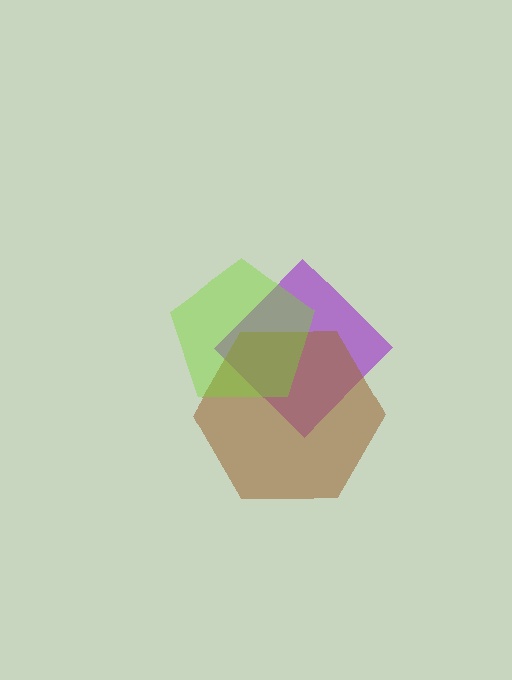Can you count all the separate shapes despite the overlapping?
Yes, there are 3 separate shapes.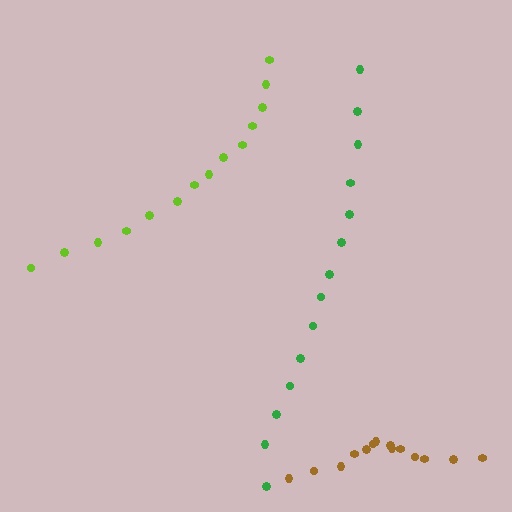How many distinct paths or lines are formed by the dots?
There are 3 distinct paths.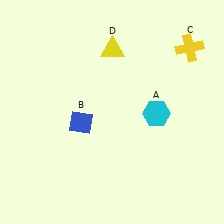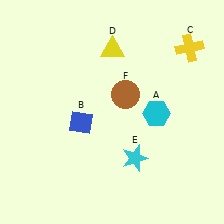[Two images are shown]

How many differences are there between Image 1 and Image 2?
There are 2 differences between the two images.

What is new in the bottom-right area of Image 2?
A cyan star (E) was added in the bottom-right area of Image 2.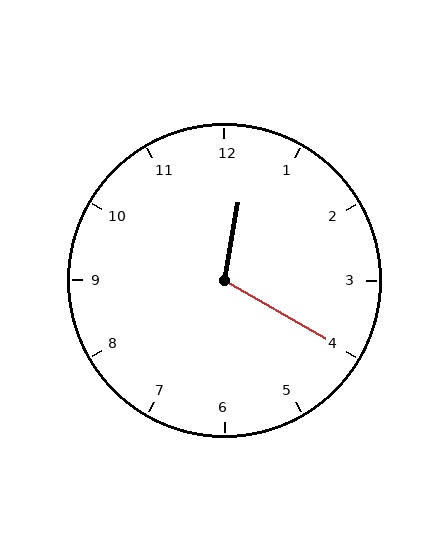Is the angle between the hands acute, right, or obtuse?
It is obtuse.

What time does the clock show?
12:20.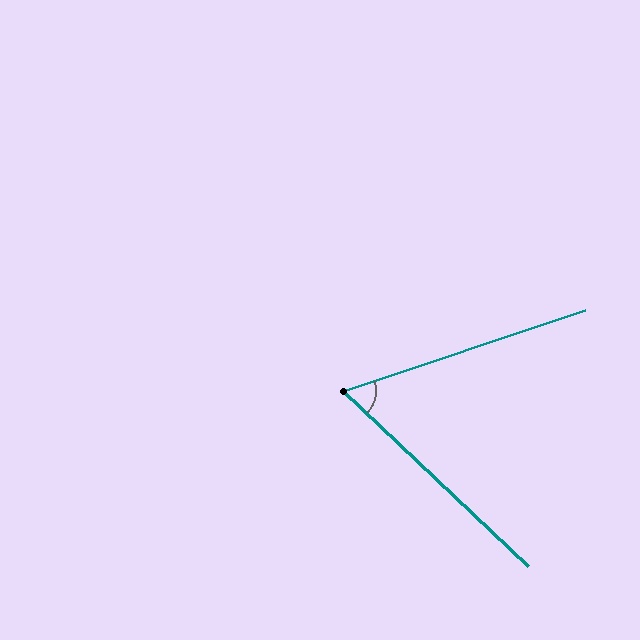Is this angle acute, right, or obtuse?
It is acute.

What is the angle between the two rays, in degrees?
Approximately 62 degrees.